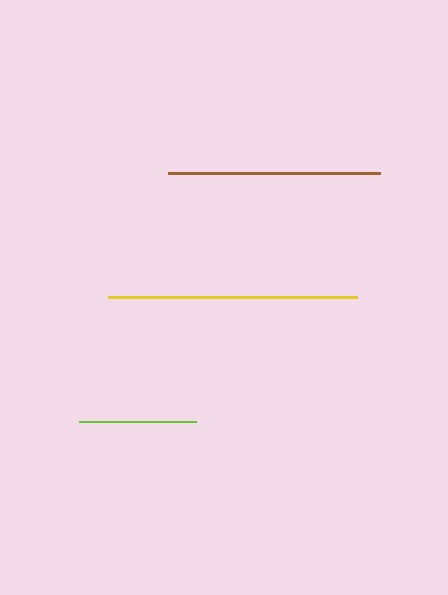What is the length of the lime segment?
The lime segment is approximately 117 pixels long.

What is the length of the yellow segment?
The yellow segment is approximately 249 pixels long.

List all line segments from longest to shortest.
From longest to shortest: yellow, brown, lime.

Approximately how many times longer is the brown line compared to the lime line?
The brown line is approximately 1.8 times the length of the lime line.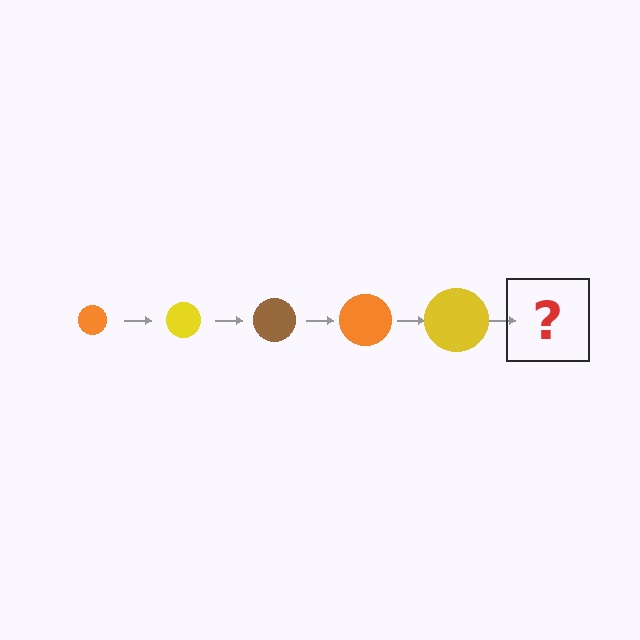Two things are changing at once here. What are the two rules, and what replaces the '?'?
The two rules are that the circle grows larger each step and the color cycles through orange, yellow, and brown. The '?' should be a brown circle, larger than the previous one.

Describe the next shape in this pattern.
It should be a brown circle, larger than the previous one.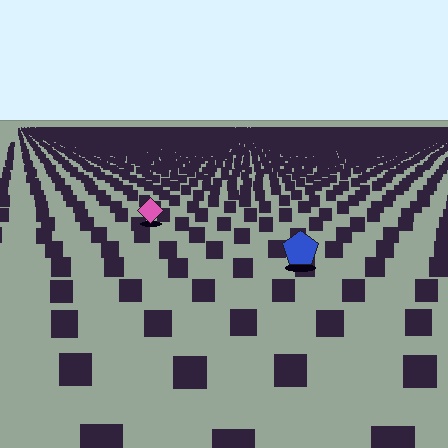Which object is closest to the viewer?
The blue pentagon is closest. The texture marks near it are larger and more spread out.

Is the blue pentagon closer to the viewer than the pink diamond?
Yes. The blue pentagon is closer — you can tell from the texture gradient: the ground texture is coarser near it.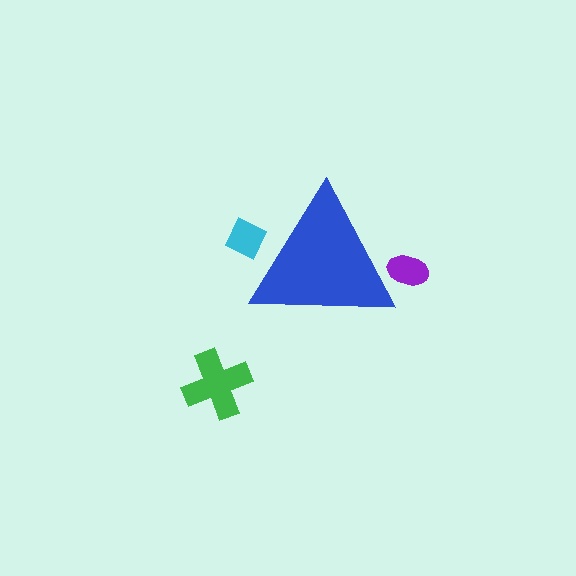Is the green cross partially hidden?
No, the green cross is fully visible.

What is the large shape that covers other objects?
A blue triangle.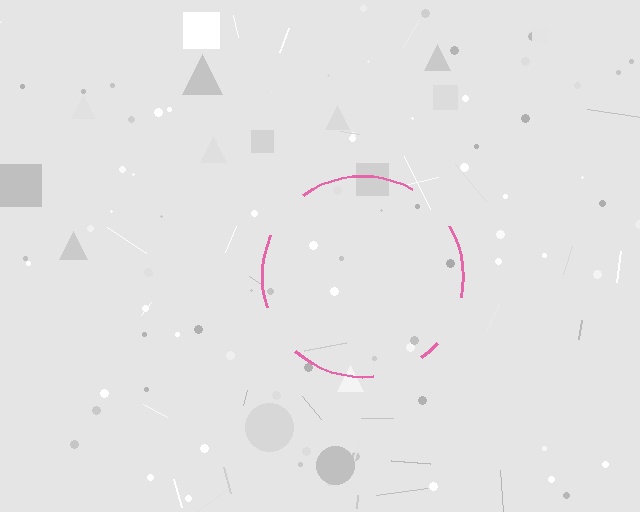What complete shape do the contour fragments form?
The contour fragments form a circle.